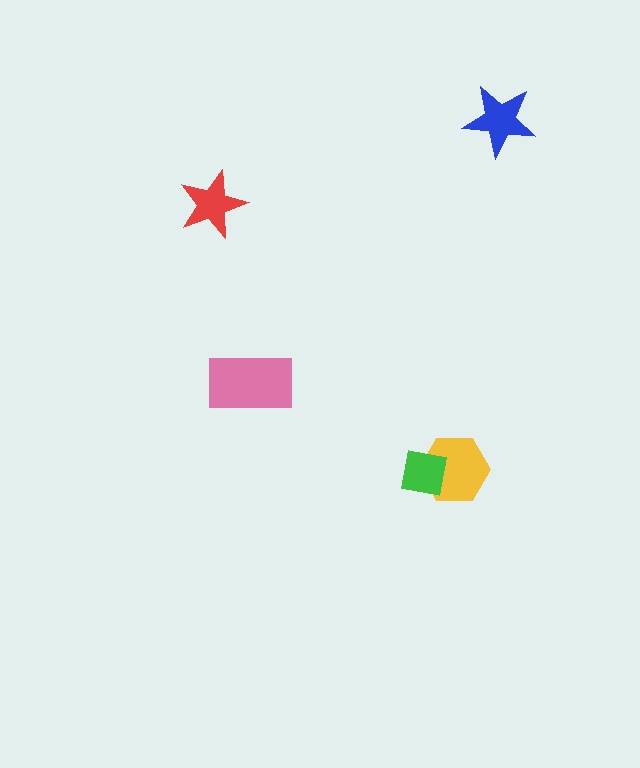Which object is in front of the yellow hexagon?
The green square is in front of the yellow hexagon.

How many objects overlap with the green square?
1 object overlaps with the green square.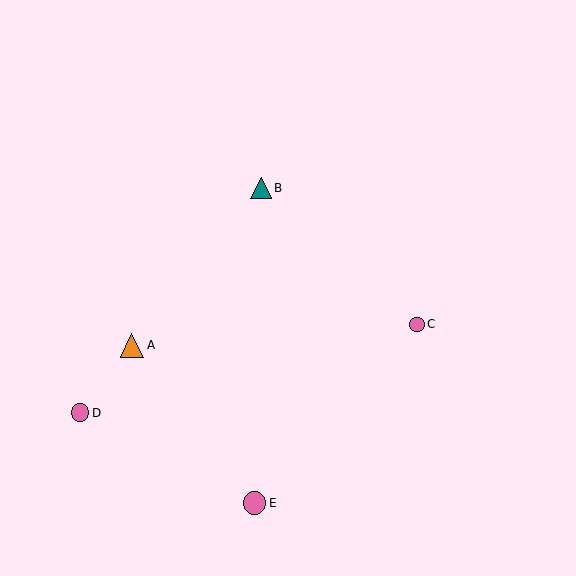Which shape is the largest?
The orange triangle (labeled A) is the largest.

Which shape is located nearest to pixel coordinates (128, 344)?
The orange triangle (labeled A) at (132, 345) is nearest to that location.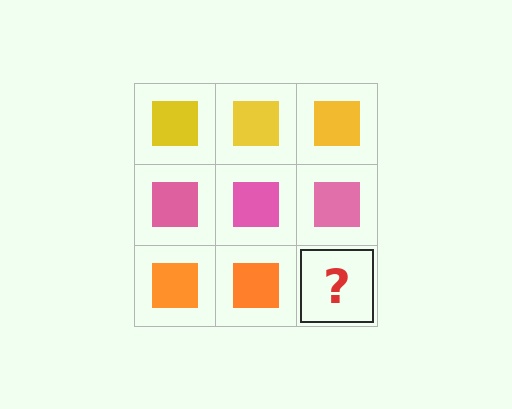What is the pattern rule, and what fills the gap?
The rule is that each row has a consistent color. The gap should be filled with an orange square.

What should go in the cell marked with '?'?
The missing cell should contain an orange square.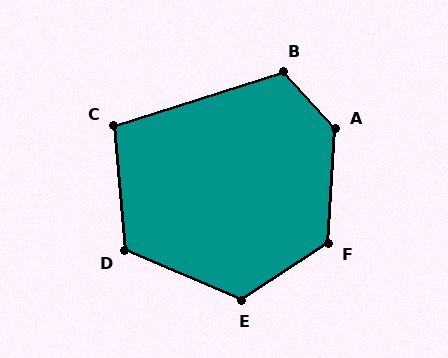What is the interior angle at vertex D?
Approximately 118 degrees (obtuse).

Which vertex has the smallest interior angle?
C, at approximately 103 degrees.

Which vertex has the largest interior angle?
A, at approximately 134 degrees.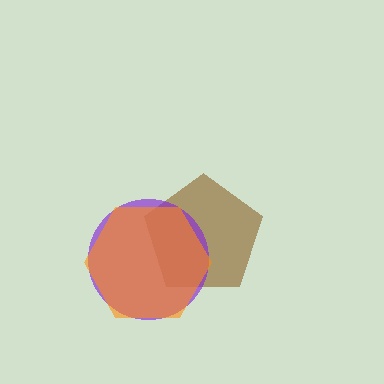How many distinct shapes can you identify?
There are 3 distinct shapes: a brown pentagon, a purple circle, an orange hexagon.